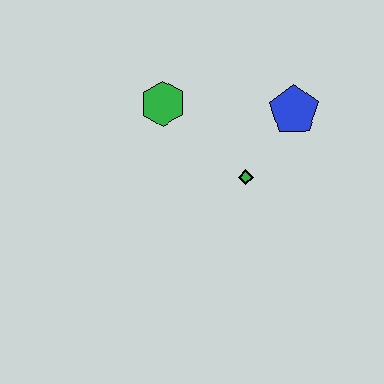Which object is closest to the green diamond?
The blue pentagon is closest to the green diamond.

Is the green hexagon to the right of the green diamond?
No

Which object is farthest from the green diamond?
The green hexagon is farthest from the green diamond.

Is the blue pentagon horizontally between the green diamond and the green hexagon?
No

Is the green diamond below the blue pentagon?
Yes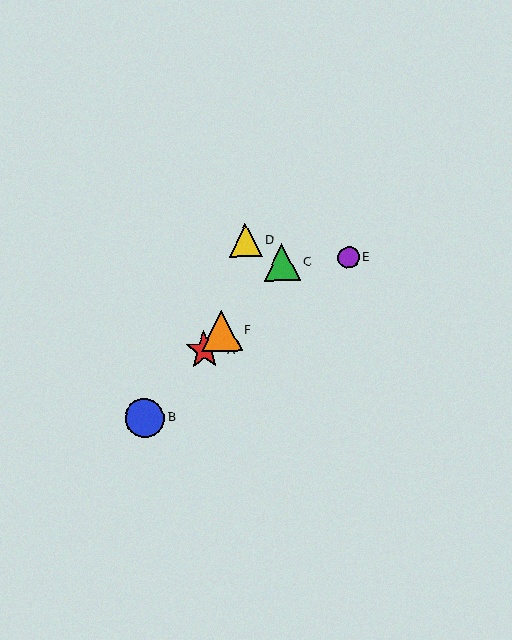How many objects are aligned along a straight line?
4 objects (A, B, C, F) are aligned along a straight line.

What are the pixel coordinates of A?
Object A is at (204, 350).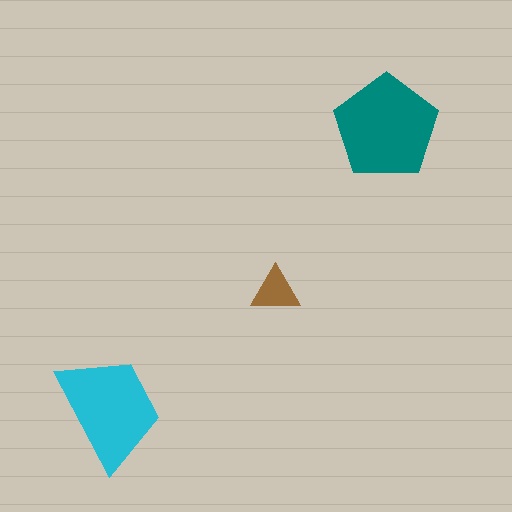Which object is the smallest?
The brown triangle.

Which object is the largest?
The teal pentagon.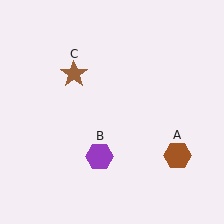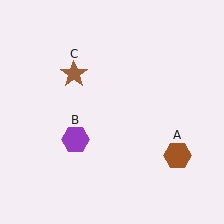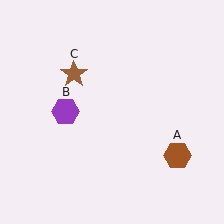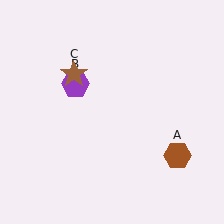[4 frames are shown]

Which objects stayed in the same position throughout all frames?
Brown hexagon (object A) and brown star (object C) remained stationary.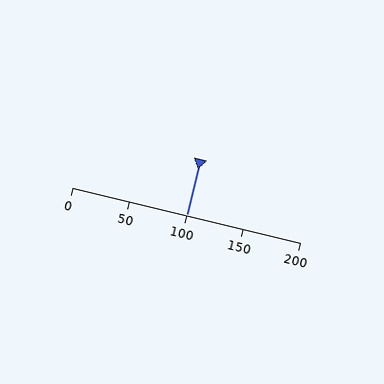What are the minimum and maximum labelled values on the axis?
The axis runs from 0 to 200.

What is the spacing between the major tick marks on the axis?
The major ticks are spaced 50 apart.